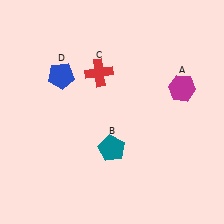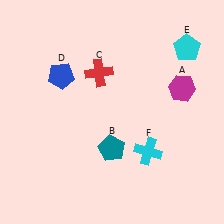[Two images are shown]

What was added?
A cyan pentagon (E), a cyan cross (F) were added in Image 2.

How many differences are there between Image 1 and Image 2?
There are 2 differences between the two images.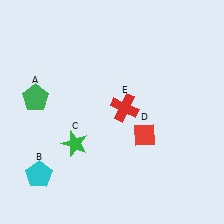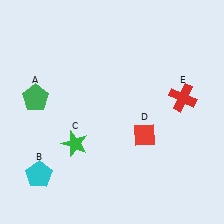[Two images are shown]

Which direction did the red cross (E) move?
The red cross (E) moved right.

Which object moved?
The red cross (E) moved right.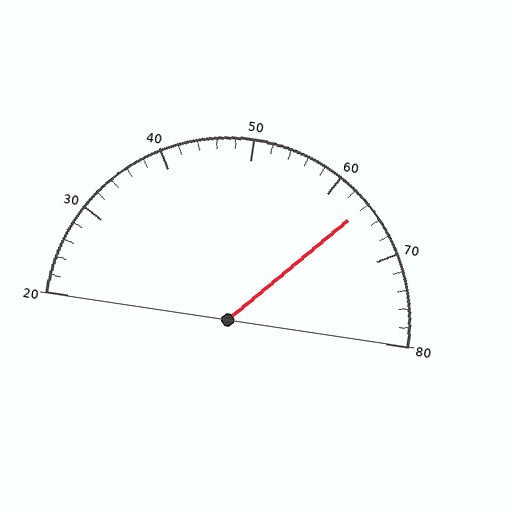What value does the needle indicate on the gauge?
The needle indicates approximately 64.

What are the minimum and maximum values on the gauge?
The gauge ranges from 20 to 80.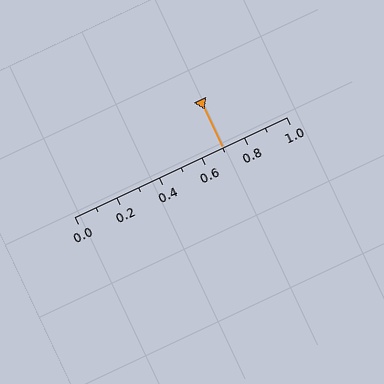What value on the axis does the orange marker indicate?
The marker indicates approximately 0.7.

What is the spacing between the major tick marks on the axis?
The major ticks are spaced 0.2 apart.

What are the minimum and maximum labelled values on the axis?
The axis runs from 0.0 to 1.0.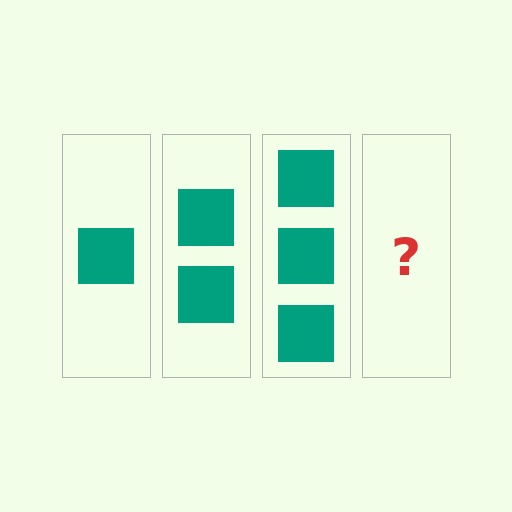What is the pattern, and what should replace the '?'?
The pattern is that each step adds one more square. The '?' should be 4 squares.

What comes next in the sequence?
The next element should be 4 squares.